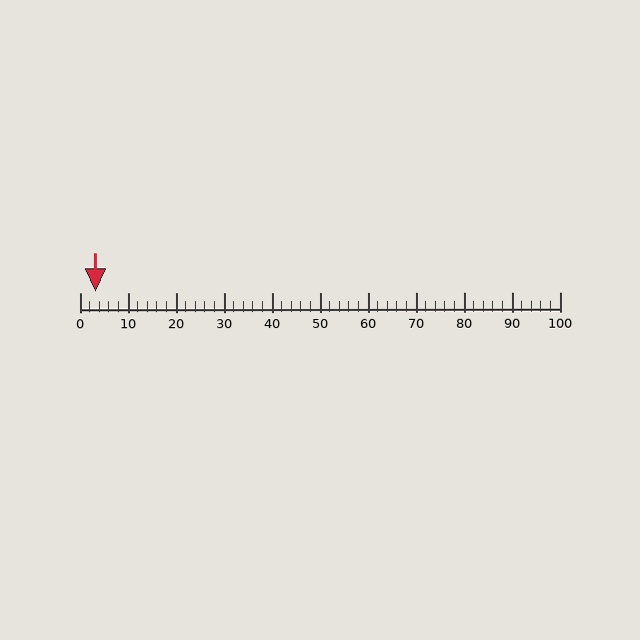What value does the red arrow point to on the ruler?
The red arrow points to approximately 3.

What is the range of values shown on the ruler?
The ruler shows values from 0 to 100.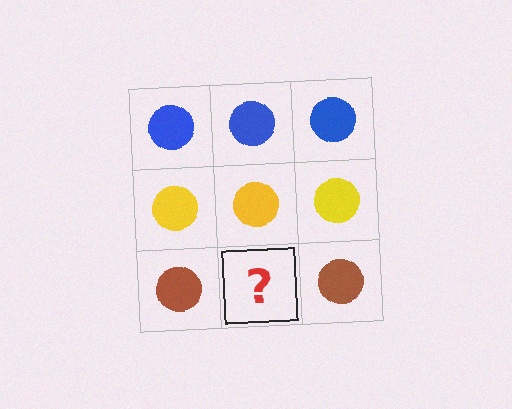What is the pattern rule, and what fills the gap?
The rule is that each row has a consistent color. The gap should be filled with a brown circle.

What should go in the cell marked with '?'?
The missing cell should contain a brown circle.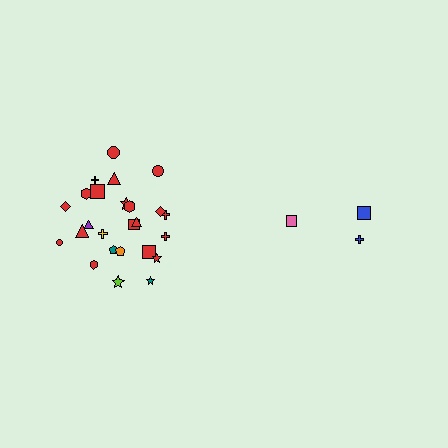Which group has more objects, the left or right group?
The left group.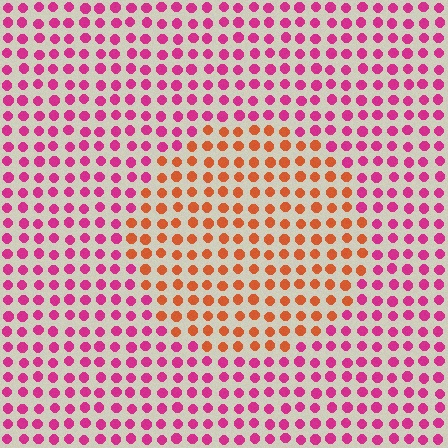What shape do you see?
I see a circle.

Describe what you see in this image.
The image is filled with small magenta elements in a uniform arrangement. A circle-shaped region is visible where the elements are tinted to a slightly different hue, forming a subtle color boundary.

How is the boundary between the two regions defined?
The boundary is defined purely by a slight shift in hue (about 50 degrees). Spacing, size, and orientation are identical on both sides.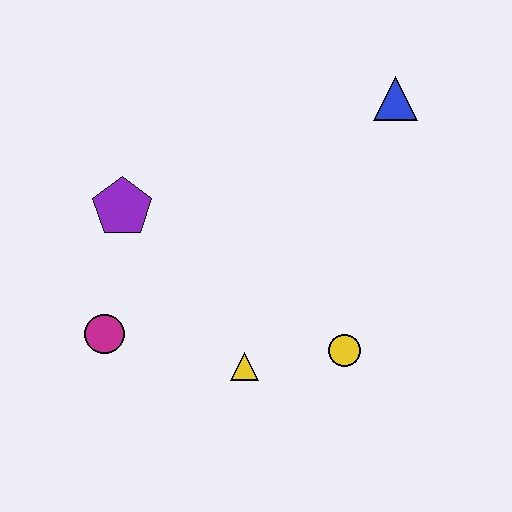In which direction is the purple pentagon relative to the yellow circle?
The purple pentagon is to the left of the yellow circle.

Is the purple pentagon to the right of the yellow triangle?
No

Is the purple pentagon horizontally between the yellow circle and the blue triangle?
No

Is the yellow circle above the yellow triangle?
Yes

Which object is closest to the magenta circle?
The purple pentagon is closest to the magenta circle.